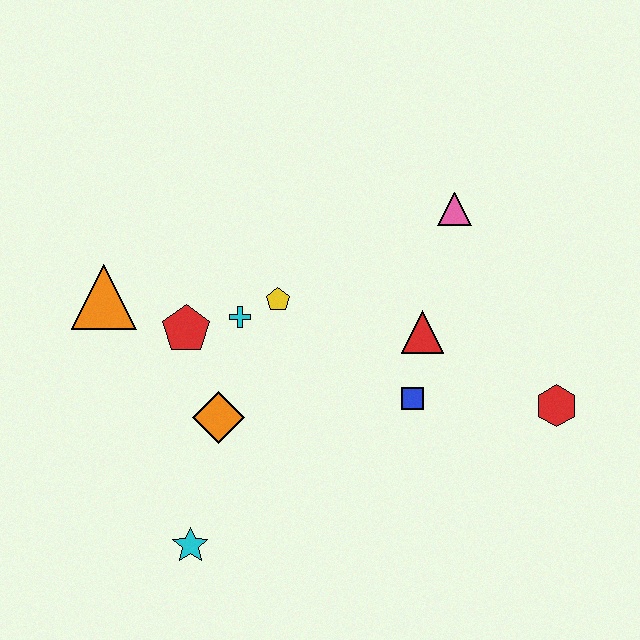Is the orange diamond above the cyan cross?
No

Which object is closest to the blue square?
The red triangle is closest to the blue square.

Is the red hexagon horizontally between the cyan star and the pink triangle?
No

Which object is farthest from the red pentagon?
The red hexagon is farthest from the red pentagon.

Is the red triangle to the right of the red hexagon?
No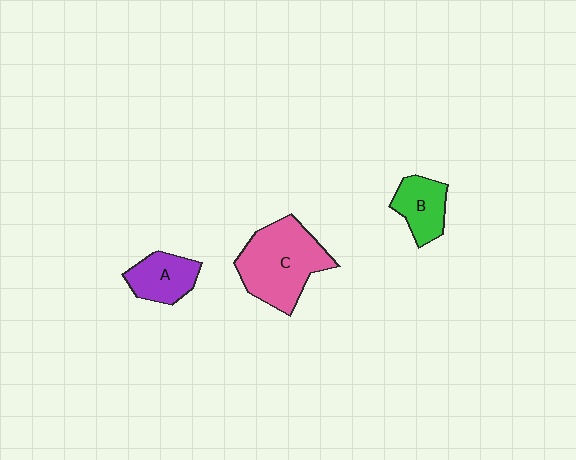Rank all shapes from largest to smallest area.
From largest to smallest: C (pink), A (purple), B (green).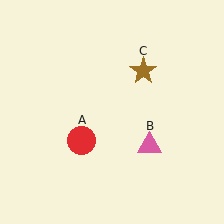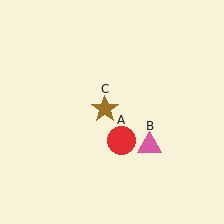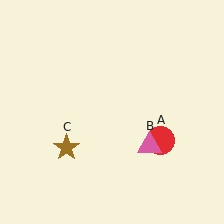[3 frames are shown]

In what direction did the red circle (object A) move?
The red circle (object A) moved right.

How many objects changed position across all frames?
2 objects changed position: red circle (object A), brown star (object C).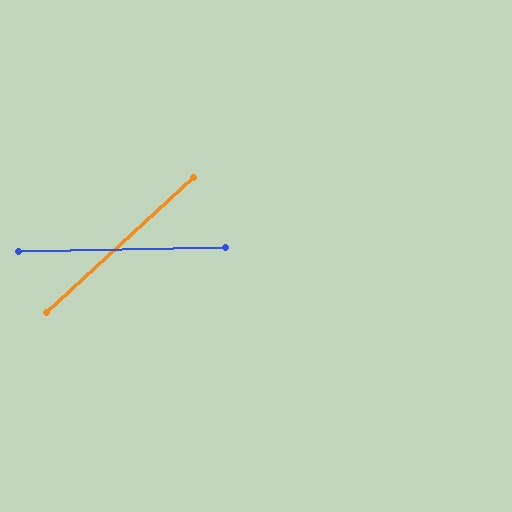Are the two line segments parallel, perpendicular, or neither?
Neither parallel nor perpendicular — they differ by about 42°.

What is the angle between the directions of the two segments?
Approximately 42 degrees.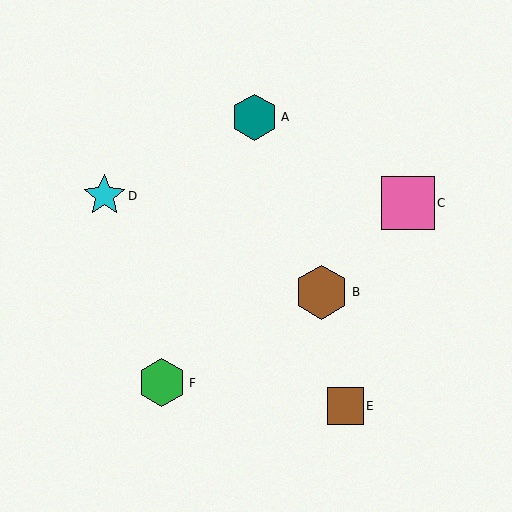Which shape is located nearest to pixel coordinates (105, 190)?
The cyan star (labeled D) at (104, 196) is nearest to that location.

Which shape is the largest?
The brown hexagon (labeled B) is the largest.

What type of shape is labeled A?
Shape A is a teal hexagon.